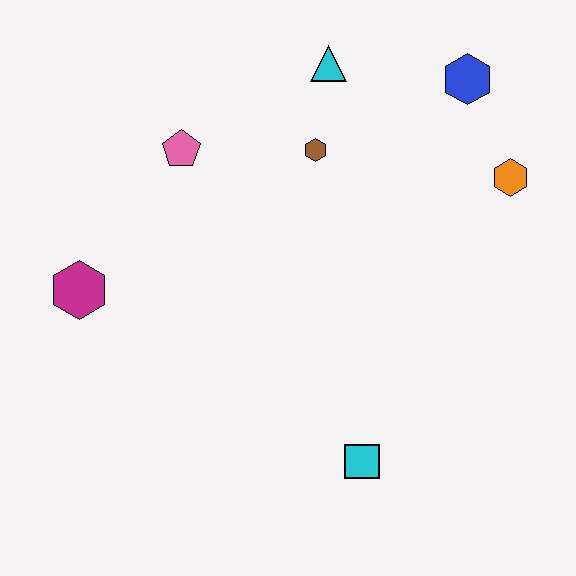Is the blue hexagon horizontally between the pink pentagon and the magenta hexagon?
No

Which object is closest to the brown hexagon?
The cyan triangle is closest to the brown hexagon.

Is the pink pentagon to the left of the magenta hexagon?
No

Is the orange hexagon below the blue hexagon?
Yes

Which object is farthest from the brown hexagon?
The cyan square is farthest from the brown hexagon.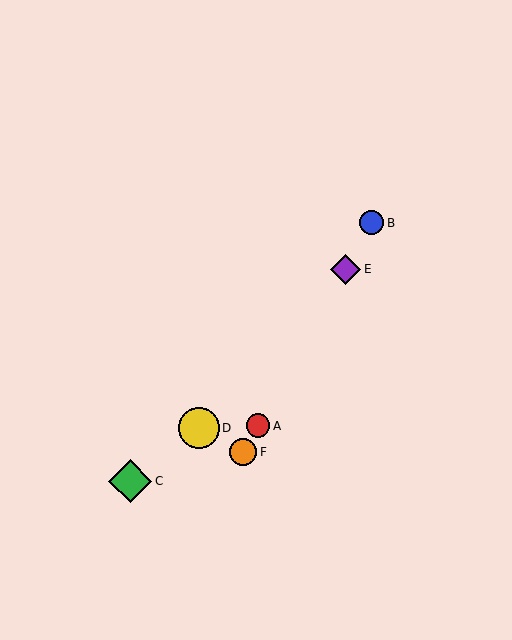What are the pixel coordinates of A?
Object A is at (258, 426).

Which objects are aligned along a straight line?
Objects A, B, E, F are aligned along a straight line.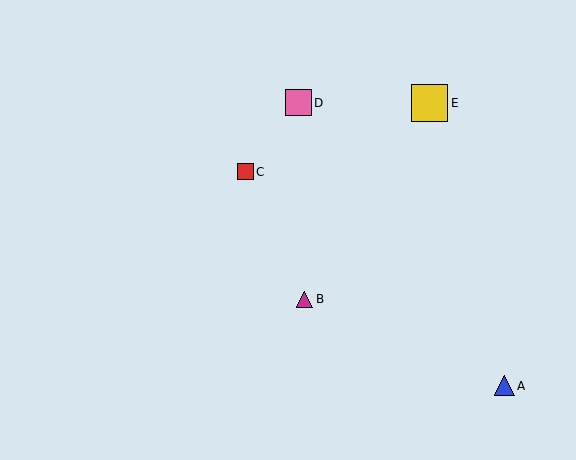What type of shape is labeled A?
Shape A is a blue triangle.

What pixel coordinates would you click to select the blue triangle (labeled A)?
Click at (504, 386) to select the blue triangle A.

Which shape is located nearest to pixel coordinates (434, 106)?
The yellow square (labeled E) at (430, 103) is nearest to that location.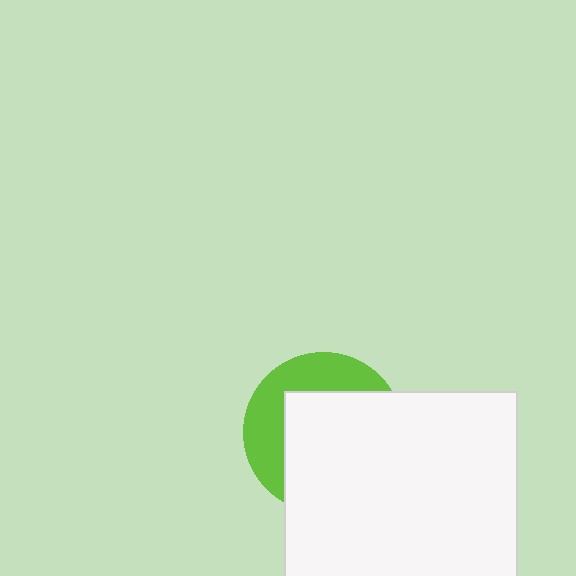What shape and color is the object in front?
The object in front is a white rectangle.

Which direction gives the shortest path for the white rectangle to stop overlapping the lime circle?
Moving toward the lower-right gives the shortest separation.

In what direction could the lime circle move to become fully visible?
The lime circle could move toward the upper-left. That would shift it out from behind the white rectangle entirely.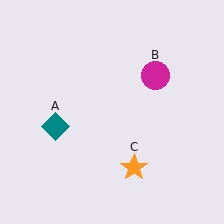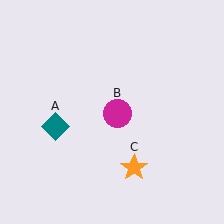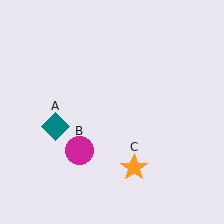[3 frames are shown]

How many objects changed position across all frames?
1 object changed position: magenta circle (object B).